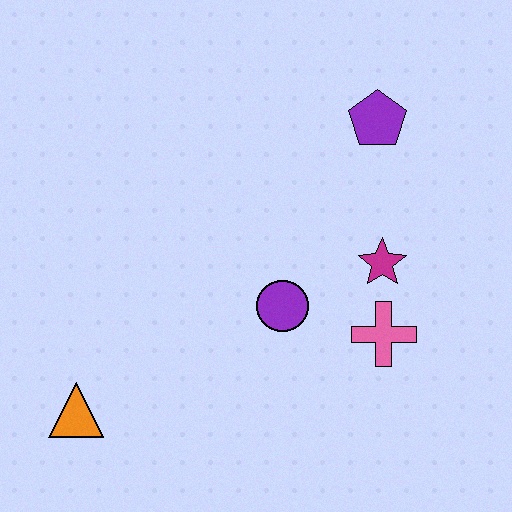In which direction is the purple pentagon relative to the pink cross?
The purple pentagon is above the pink cross.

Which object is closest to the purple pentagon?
The magenta star is closest to the purple pentagon.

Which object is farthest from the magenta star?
The orange triangle is farthest from the magenta star.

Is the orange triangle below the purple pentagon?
Yes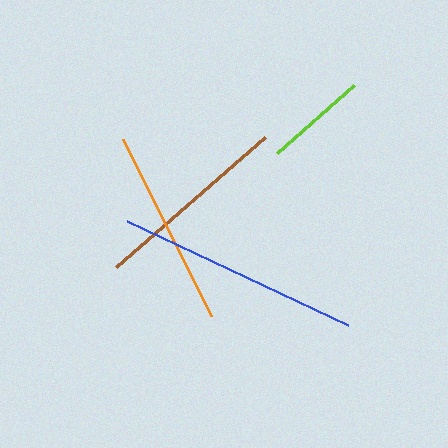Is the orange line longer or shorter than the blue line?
The blue line is longer than the orange line.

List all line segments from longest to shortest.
From longest to shortest: blue, brown, orange, lime.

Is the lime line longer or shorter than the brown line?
The brown line is longer than the lime line.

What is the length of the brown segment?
The brown segment is approximately 198 pixels long.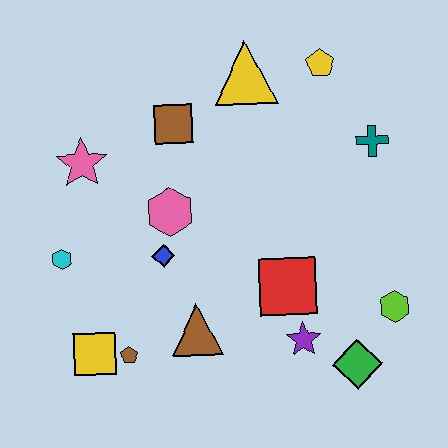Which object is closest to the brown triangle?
The brown pentagon is closest to the brown triangle.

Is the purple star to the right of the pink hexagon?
Yes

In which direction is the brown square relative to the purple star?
The brown square is above the purple star.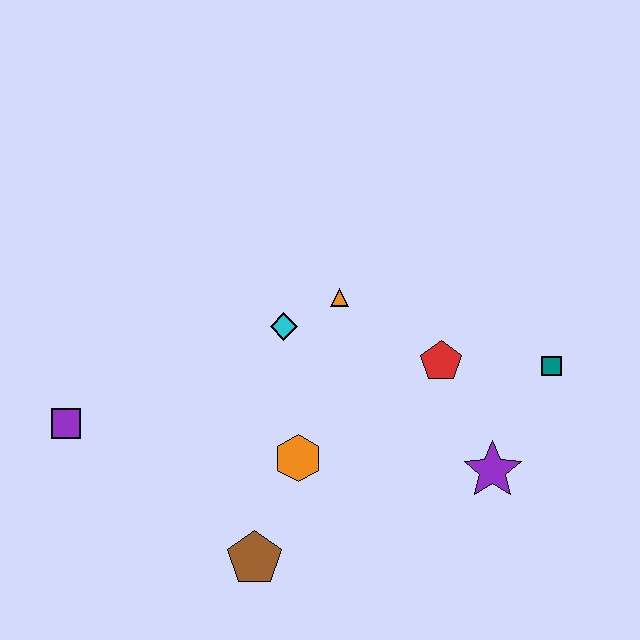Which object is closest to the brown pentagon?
The orange hexagon is closest to the brown pentagon.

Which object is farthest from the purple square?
The teal square is farthest from the purple square.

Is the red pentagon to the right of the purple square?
Yes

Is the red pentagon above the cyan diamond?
No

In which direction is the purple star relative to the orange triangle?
The purple star is below the orange triangle.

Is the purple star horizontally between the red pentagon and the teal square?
Yes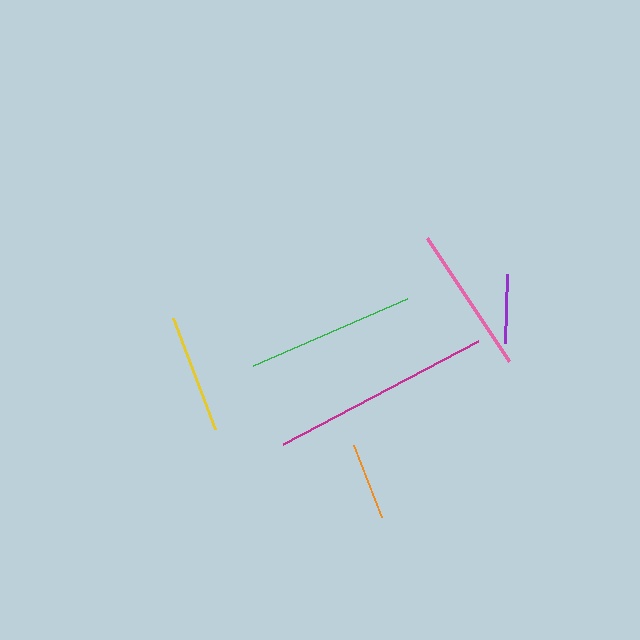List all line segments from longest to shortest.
From longest to shortest: magenta, green, pink, yellow, orange, purple.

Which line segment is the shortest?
The purple line is the shortest at approximately 69 pixels.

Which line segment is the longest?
The magenta line is the longest at approximately 220 pixels.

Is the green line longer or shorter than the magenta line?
The magenta line is longer than the green line.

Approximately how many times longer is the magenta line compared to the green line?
The magenta line is approximately 1.3 times the length of the green line.